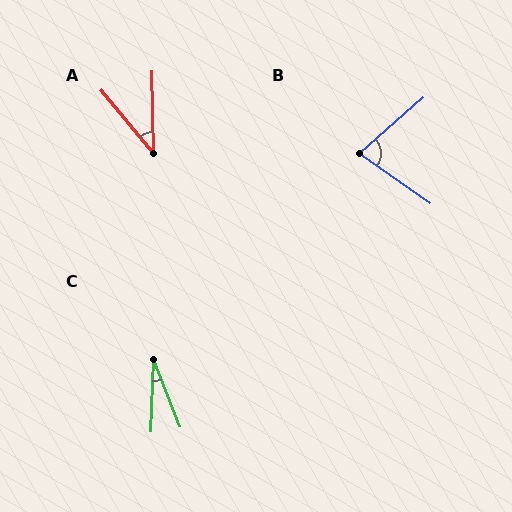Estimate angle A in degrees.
Approximately 38 degrees.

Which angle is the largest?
B, at approximately 76 degrees.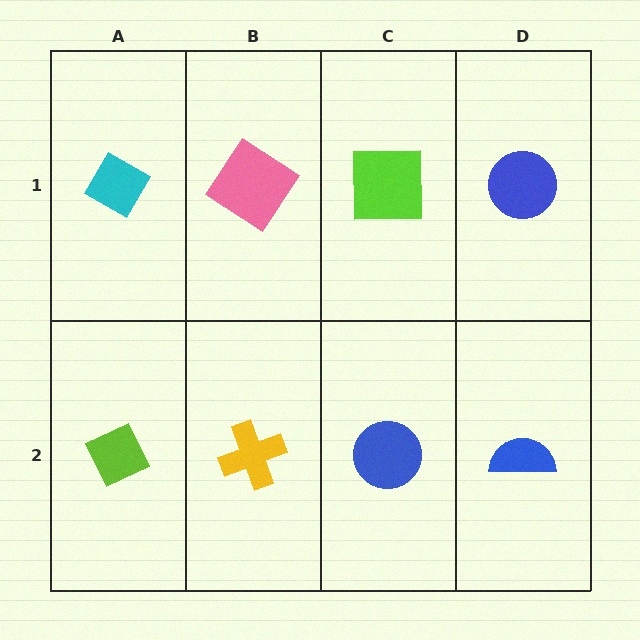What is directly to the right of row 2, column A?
A yellow cross.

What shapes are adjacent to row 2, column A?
A cyan diamond (row 1, column A), a yellow cross (row 2, column B).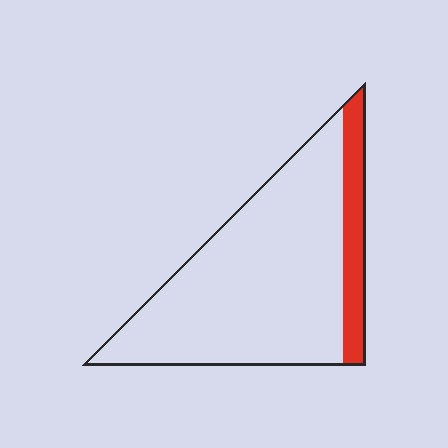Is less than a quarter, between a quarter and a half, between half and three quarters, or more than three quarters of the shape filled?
Less than a quarter.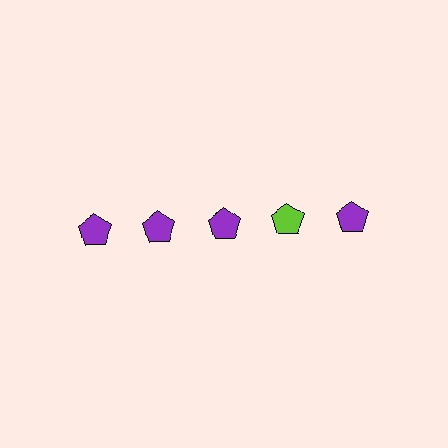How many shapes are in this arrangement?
There are 5 shapes arranged in a grid pattern.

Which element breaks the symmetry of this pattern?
The lime pentagon in the top row, second from right column breaks the symmetry. All other shapes are purple pentagons.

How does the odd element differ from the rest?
It has a different color: lime instead of purple.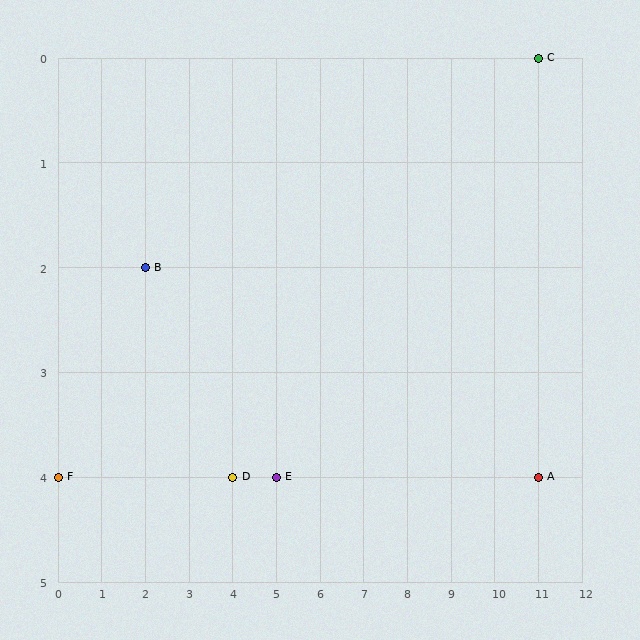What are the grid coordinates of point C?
Point C is at grid coordinates (11, 0).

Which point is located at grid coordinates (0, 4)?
Point F is at (0, 4).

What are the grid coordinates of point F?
Point F is at grid coordinates (0, 4).